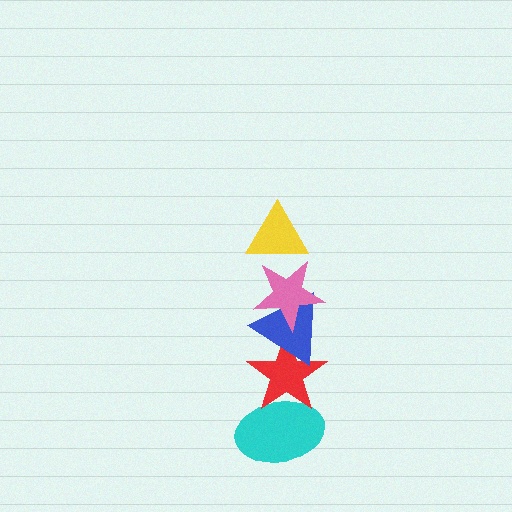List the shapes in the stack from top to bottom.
From top to bottom: the yellow triangle, the pink star, the blue triangle, the red star, the cyan ellipse.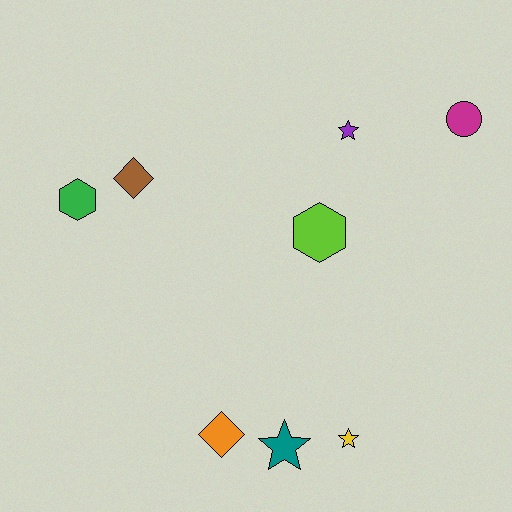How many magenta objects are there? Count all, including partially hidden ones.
There is 1 magenta object.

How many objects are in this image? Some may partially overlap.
There are 8 objects.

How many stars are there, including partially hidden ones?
There are 3 stars.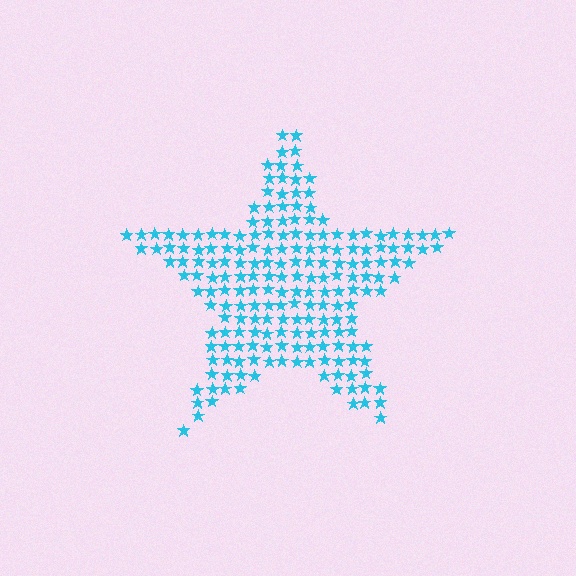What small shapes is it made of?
It is made of small stars.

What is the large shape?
The large shape is a star.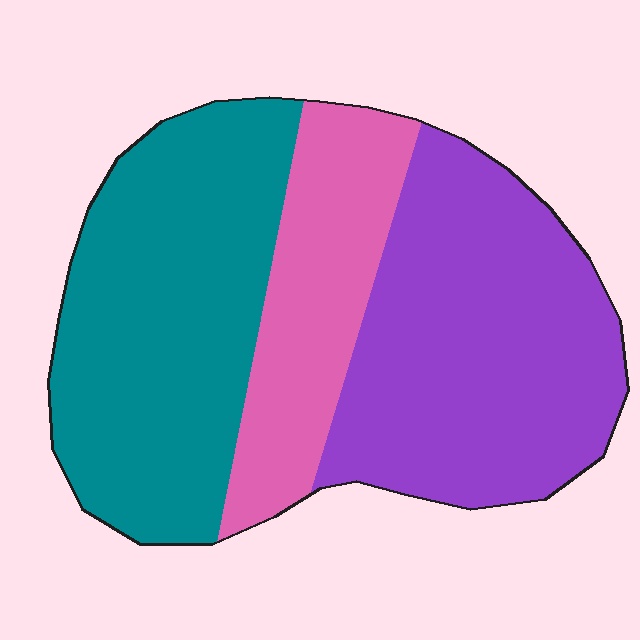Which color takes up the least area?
Pink, at roughly 20%.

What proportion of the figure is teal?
Teal takes up about two fifths (2/5) of the figure.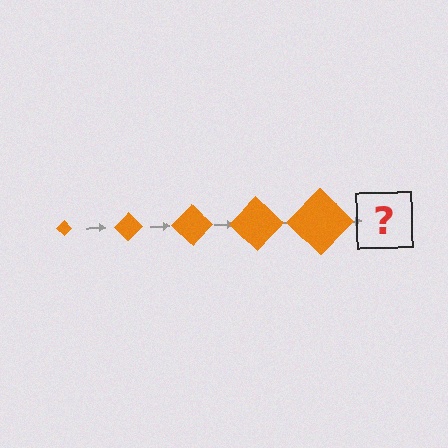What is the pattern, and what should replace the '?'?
The pattern is that the diamond gets progressively larger each step. The '?' should be an orange diamond, larger than the previous one.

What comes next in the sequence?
The next element should be an orange diamond, larger than the previous one.